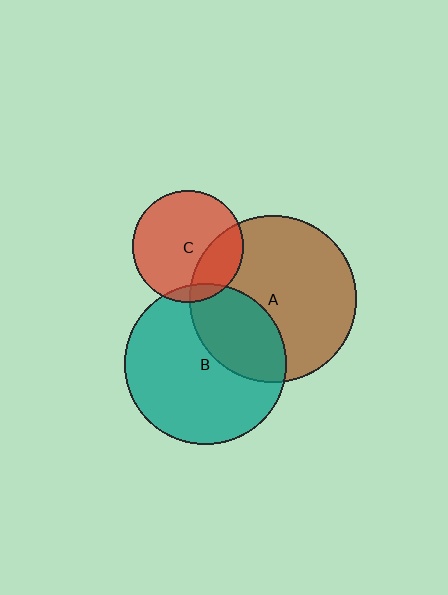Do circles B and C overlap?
Yes.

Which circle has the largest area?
Circle A (brown).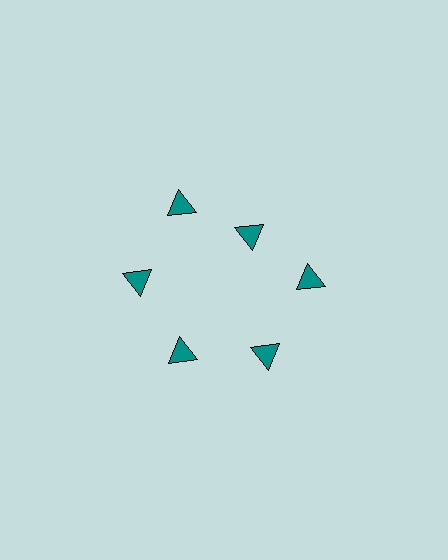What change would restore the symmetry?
The symmetry would be restored by moving it outward, back onto the ring so that all 6 triangles sit at equal angles and equal distance from the center.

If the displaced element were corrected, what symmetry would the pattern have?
It would have 6-fold rotational symmetry — the pattern would map onto itself every 60 degrees.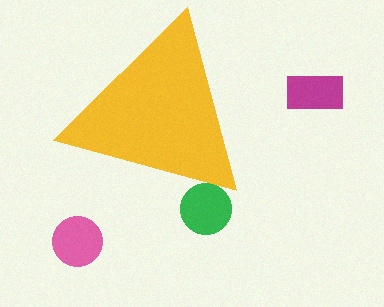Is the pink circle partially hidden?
No, the pink circle is fully visible.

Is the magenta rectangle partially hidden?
No, the magenta rectangle is fully visible.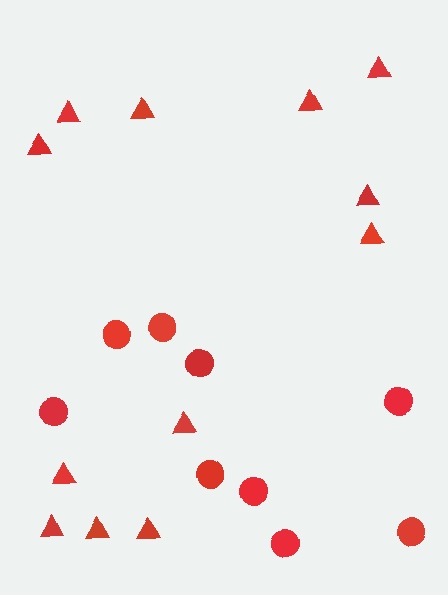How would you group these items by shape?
There are 2 groups: one group of circles (9) and one group of triangles (12).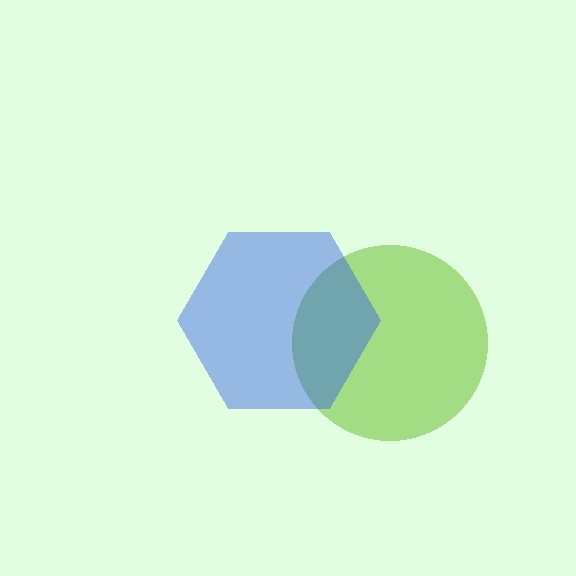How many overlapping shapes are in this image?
There are 2 overlapping shapes in the image.